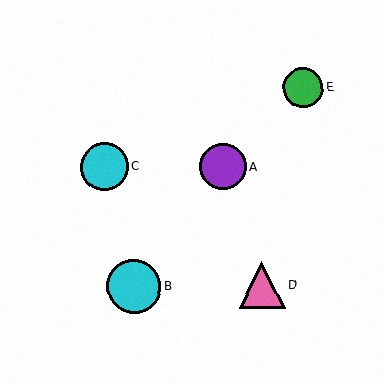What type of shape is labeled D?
Shape D is a pink triangle.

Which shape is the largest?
The cyan circle (labeled B) is the largest.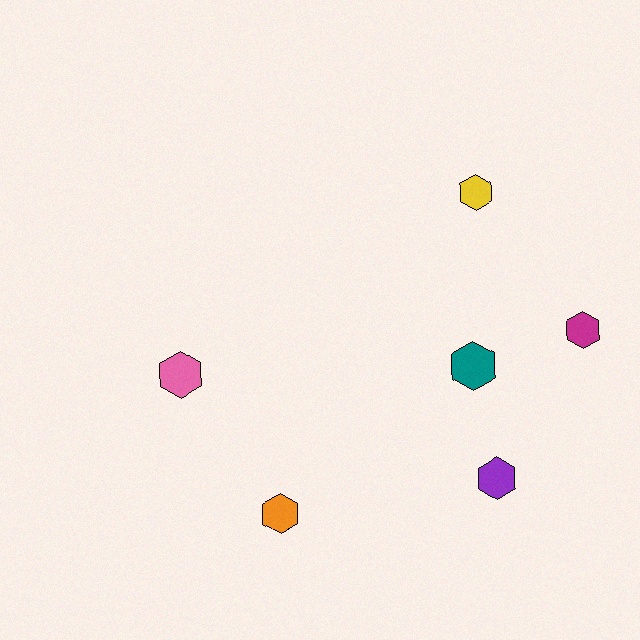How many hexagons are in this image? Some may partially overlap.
There are 6 hexagons.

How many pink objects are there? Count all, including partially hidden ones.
There is 1 pink object.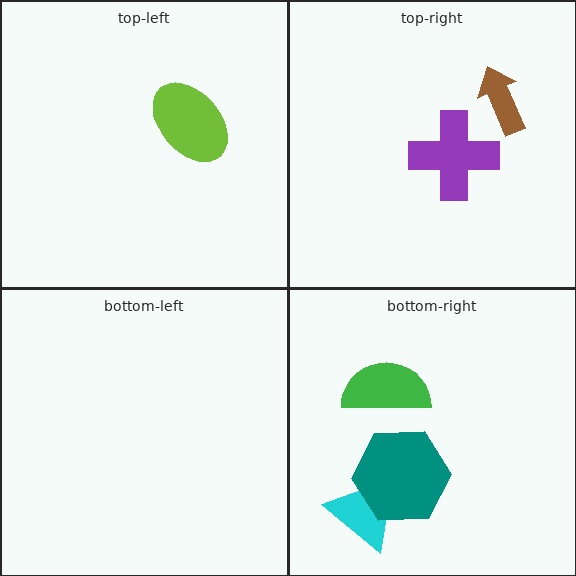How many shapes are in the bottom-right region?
3.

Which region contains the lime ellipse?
The top-left region.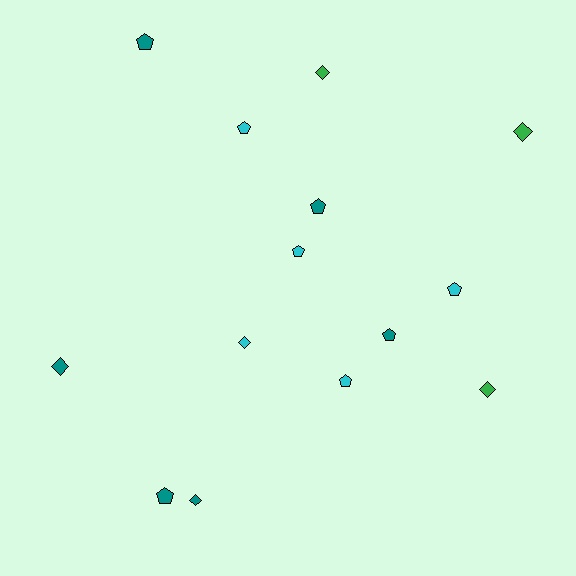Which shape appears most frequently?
Pentagon, with 8 objects.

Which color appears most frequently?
Teal, with 6 objects.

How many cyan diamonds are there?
There is 1 cyan diamond.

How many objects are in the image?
There are 14 objects.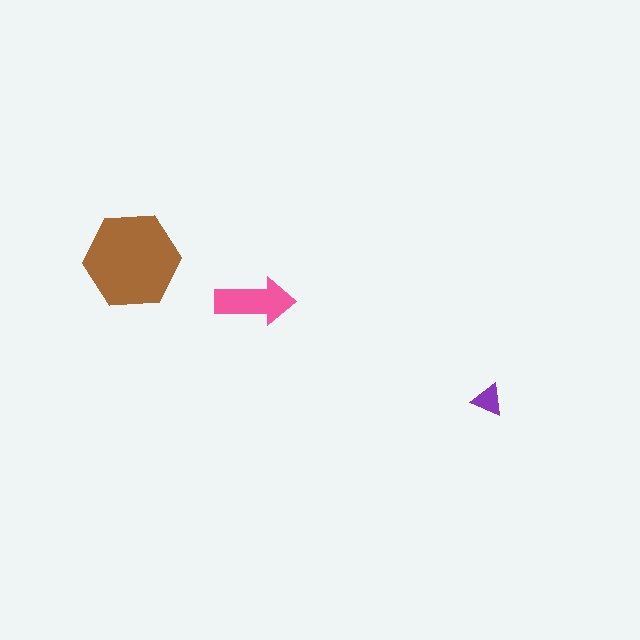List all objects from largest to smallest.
The brown hexagon, the pink arrow, the purple triangle.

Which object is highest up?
The brown hexagon is topmost.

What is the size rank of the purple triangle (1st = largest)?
3rd.